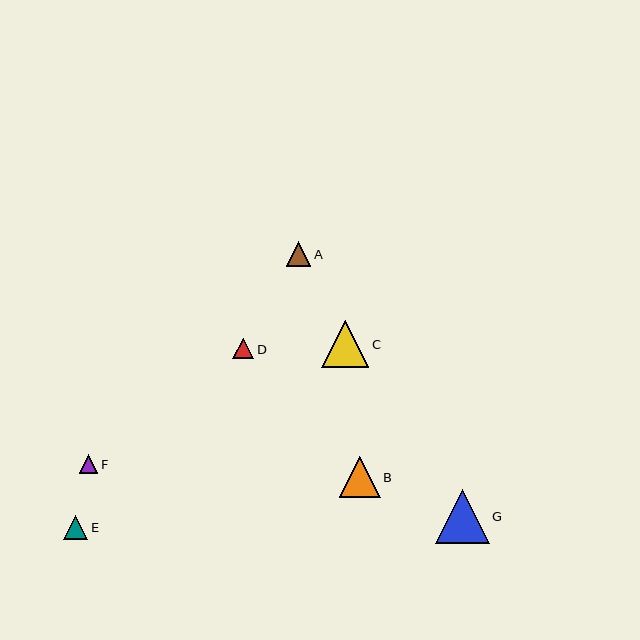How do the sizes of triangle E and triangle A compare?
Triangle E and triangle A are approximately the same size.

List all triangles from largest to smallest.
From largest to smallest: G, C, B, E, A, D, F.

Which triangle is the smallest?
Triangle F is the smallest with a size of approximately 19 pixels.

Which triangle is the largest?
Triangle G is the largest with a size of approximately 53 pixels.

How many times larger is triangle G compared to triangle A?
Triangle G is approximately 2.2 times the size of triangle A.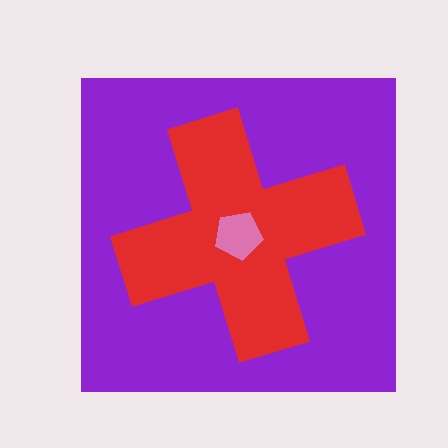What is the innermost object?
The pink pentagon.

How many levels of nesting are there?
3.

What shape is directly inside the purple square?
The red cross.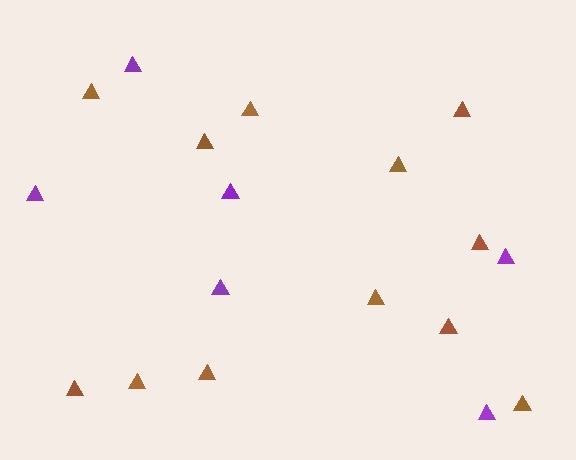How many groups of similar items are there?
There are 2 groups: one group of purple triangles (6) and one group of brown triangles (12).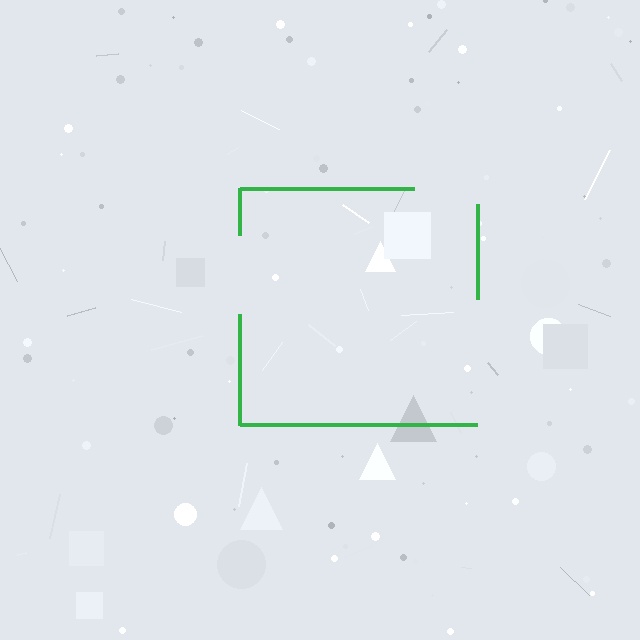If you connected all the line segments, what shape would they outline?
They would outline a square.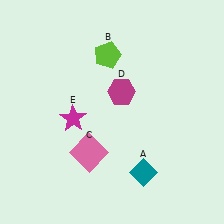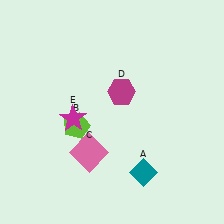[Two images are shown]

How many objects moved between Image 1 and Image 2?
1 object moved between the two images.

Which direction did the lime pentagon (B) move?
The lime pentagon (B) moved down.